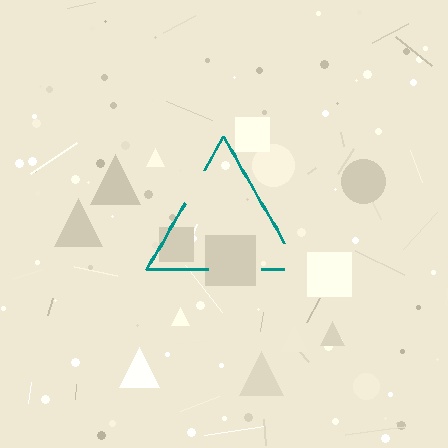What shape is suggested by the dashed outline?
The dashed outline suggests a triangle.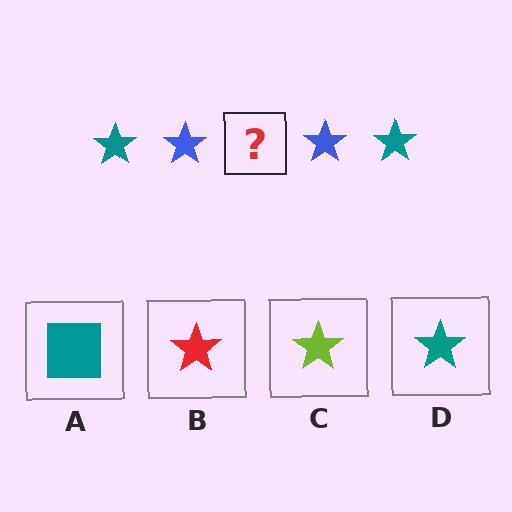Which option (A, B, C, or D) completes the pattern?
D.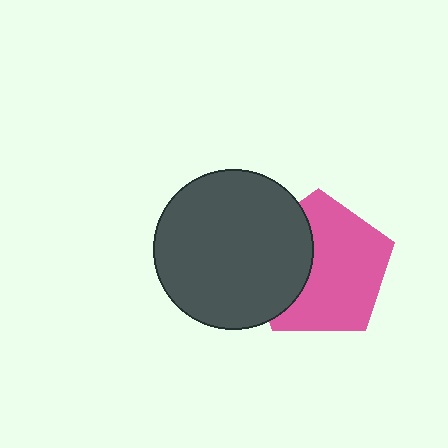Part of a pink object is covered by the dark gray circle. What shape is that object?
It is a pentagon.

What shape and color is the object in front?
The object in front is a dark gray circle.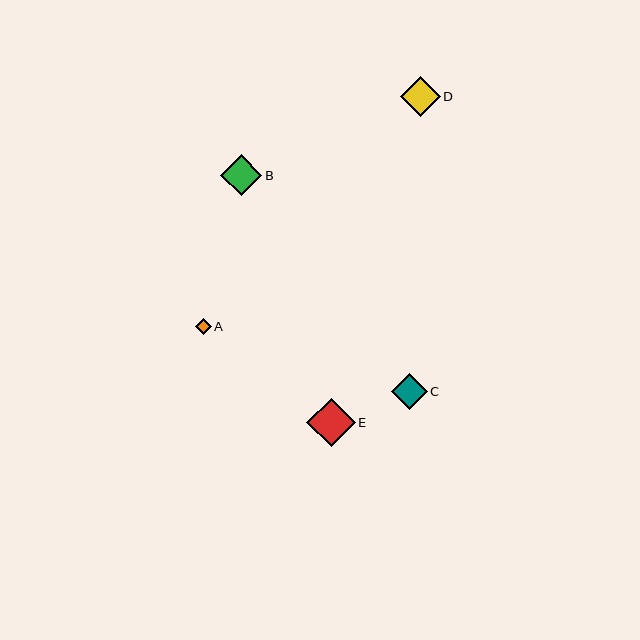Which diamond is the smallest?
Diamond A is the smallest with a size of approximately 16 pixels.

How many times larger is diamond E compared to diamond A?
Diamond E is approximately 3.0 times the size of diamond A.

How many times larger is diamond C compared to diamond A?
Diamond C is approximately 2.3 times the size of diamond A.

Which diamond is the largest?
Diamond E is the largest with a size of approximately 49 pixels.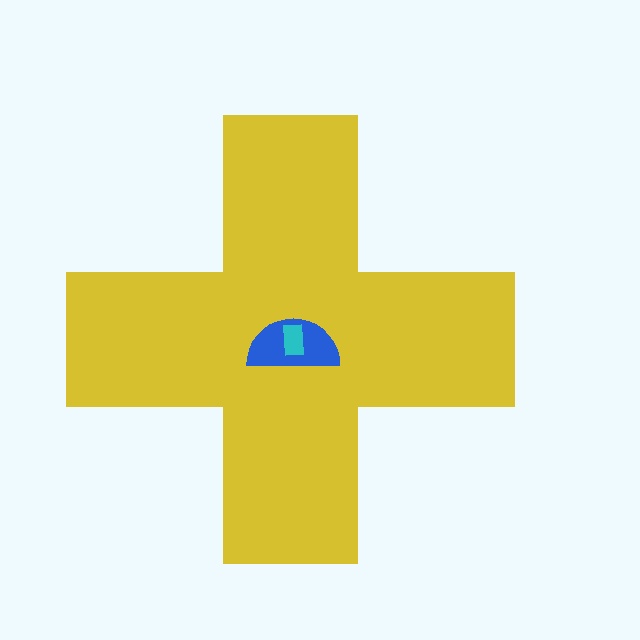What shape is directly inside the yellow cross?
The blue semicircle.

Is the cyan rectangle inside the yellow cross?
Yes.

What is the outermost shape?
The yellow cross.